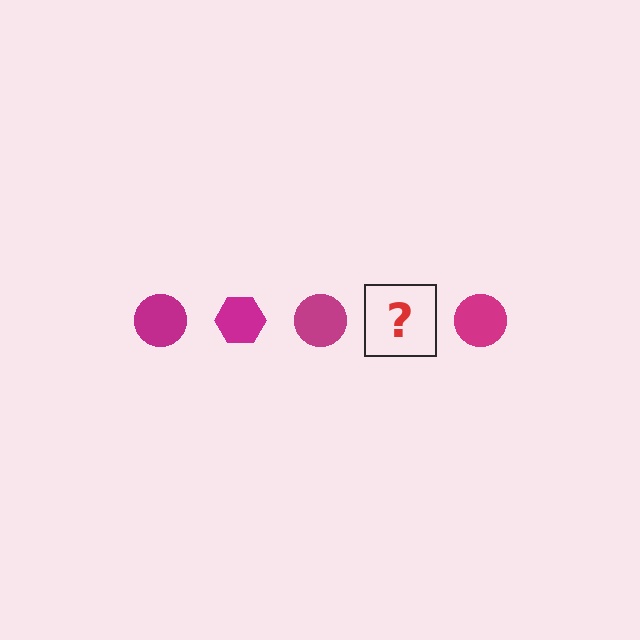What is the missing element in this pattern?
The missing element is a magenta hexagon.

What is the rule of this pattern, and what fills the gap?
The rule is that the pattern cycles through circle, hexagon shapes in magenta. The gap should be filled with a magenta hexagon.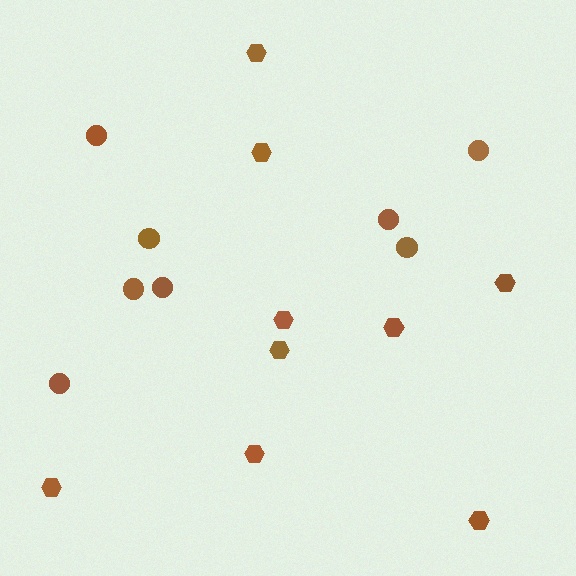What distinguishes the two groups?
There are 2 groups: one group of hexagons (9) and one group of circles (8).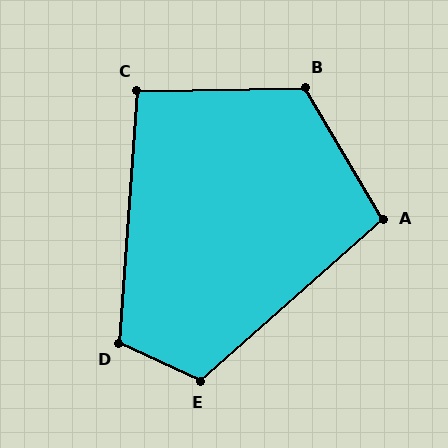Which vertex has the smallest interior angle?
C, at approximately 95 degrees.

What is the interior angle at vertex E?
Approximately 114 degrees (obtuse).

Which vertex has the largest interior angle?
B, at approximately 119 degrees.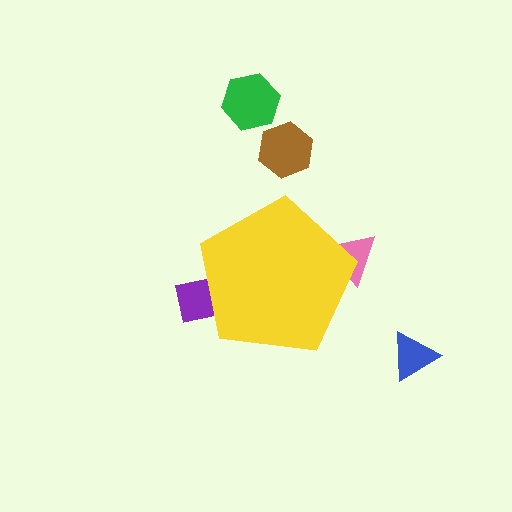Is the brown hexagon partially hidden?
No, the brown hexagon is fully visible.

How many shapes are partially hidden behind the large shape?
2 shapes are partially hidden.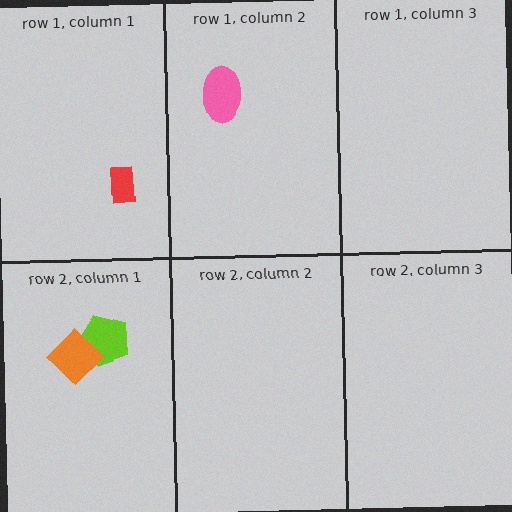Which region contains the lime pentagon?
The row 2, column 1 region.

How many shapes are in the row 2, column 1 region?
2.